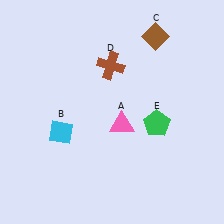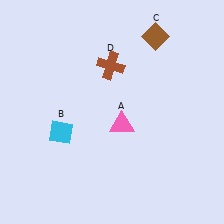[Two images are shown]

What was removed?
The green pentagon (E) was removed in Image 2.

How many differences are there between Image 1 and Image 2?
There is 1 difference between the two images.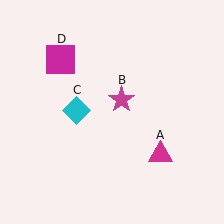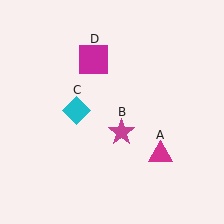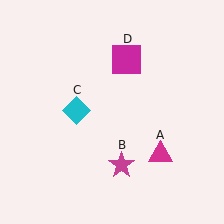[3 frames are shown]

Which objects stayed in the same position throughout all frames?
Magenta triangle (object A) and cyan diamond (object C) remained stationary.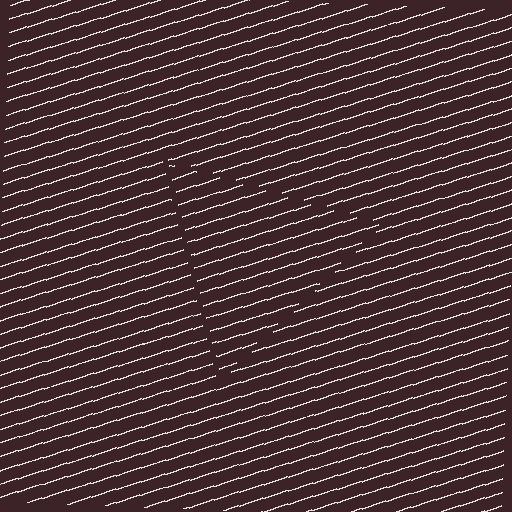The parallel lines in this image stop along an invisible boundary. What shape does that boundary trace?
An illusory triangle. The interior of the shape contains the same grating, shifted by half a period — the contour is defined by the phase discontinuity where line-ends from the inner and outer gratings abut.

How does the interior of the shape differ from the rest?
The interior of the shape contains the same grating, shifted by half a period — the contour is defined by the phase discontinuity where line-ends from the inner and outer gratings abut.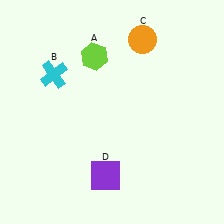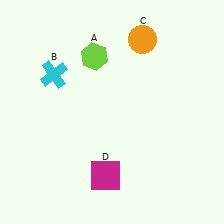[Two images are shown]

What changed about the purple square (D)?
In Image 1, D is purple. In Image 2, it changed to magenta.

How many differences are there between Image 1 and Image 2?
There is 1 difference between the two images.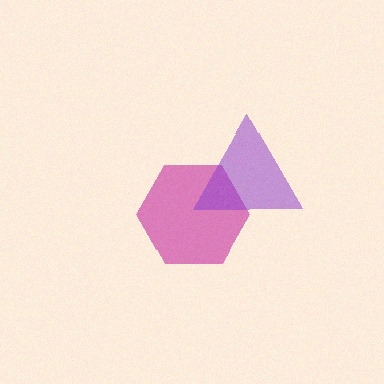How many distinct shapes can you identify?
There are 2 distinct shapes: a magenta hexagon, a purple triangle.